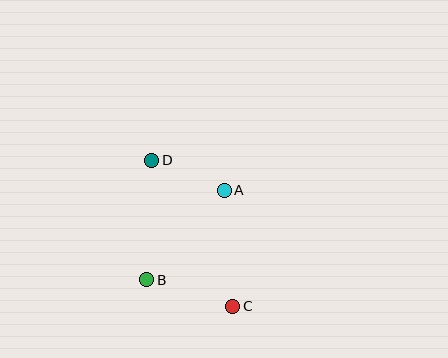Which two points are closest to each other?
Points A and D are closest to each other.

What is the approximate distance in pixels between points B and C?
The distance between B and C is approximately 90 pixels.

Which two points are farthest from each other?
Points C and D are farthest from each other.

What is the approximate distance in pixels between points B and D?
The distance between B and D is approximately 120 pixels.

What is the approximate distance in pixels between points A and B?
The distance between A and B is approximately 118 pixels.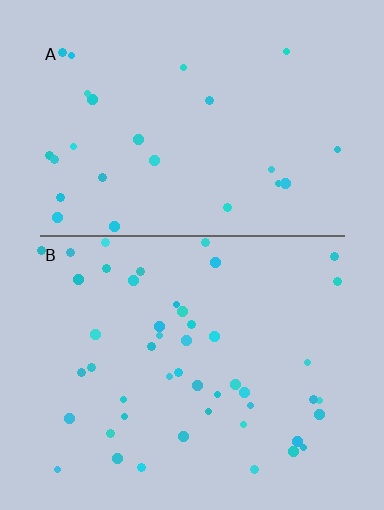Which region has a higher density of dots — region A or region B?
B (the bottom).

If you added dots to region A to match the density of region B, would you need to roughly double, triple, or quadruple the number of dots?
Approximately double.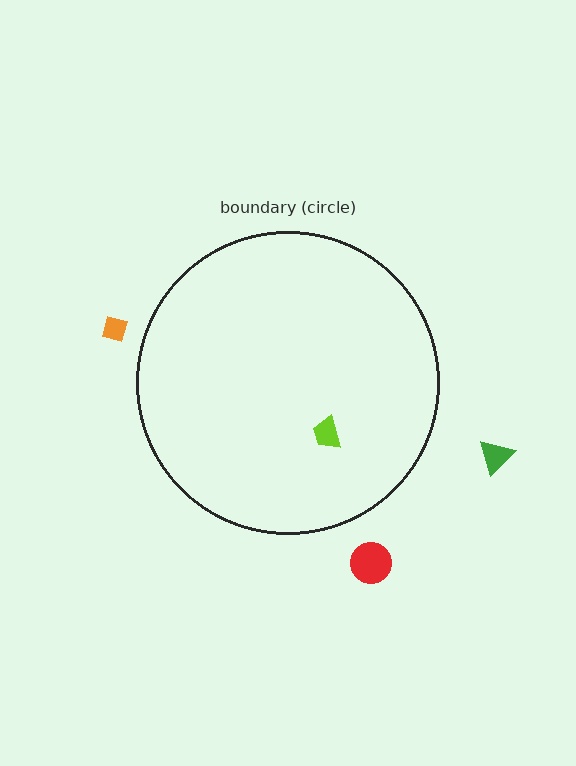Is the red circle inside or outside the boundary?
Outside.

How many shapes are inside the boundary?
1 inside, 3 outside.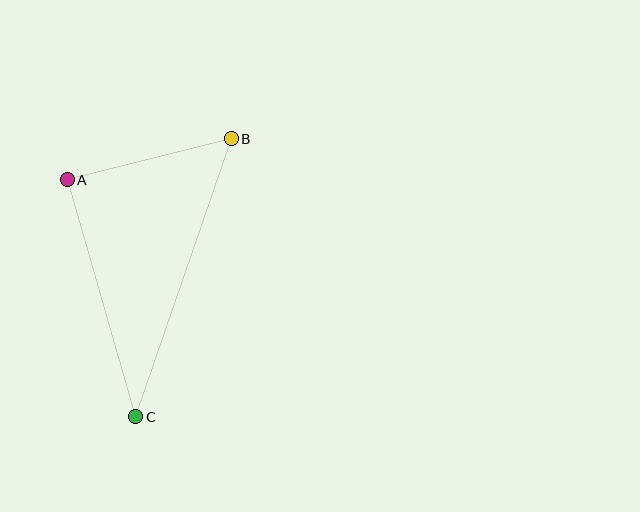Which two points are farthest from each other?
Points B and C are farthest from each other.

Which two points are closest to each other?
Points A and B are closest to each other.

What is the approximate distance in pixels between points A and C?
The distance between A and C is approximately 247 pixels.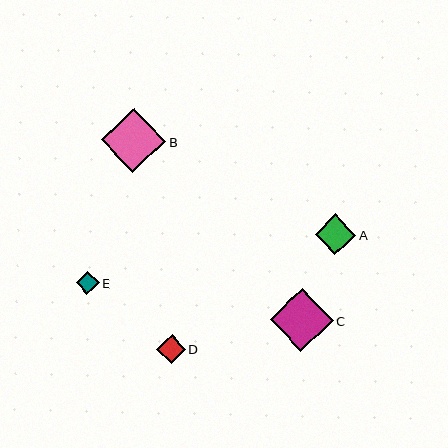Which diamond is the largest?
Diamond B is the largest with a size of approximately 64 pixels.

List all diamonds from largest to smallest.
From largest to smallest: B, C, A, D, E.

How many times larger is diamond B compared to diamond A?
Diamond B is approximately 1.6 times the size of diamond A.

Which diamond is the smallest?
Diamond E is the smallest with a size of approximately 22 pixels.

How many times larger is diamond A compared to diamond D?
Diamond A is approximately 1.4 times the size of diamond D.